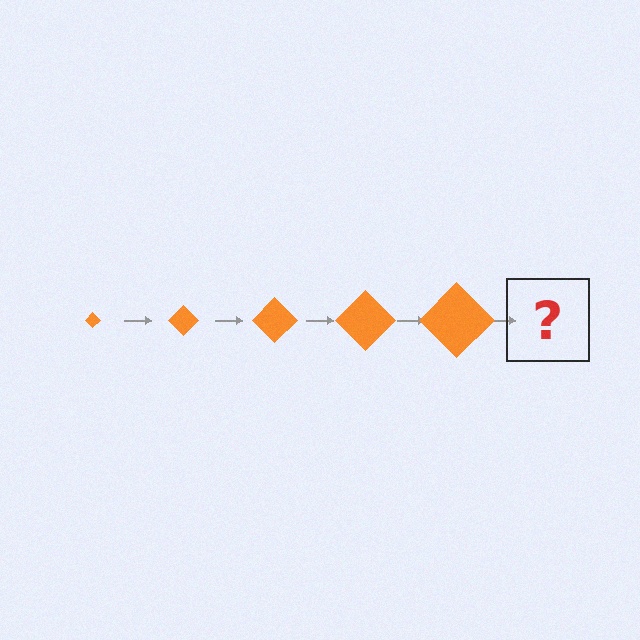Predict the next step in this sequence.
The next step is an orange diamond, larger than the previous one.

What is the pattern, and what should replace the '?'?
The pattern is that the diamond gets progressively larger each step. The '?' should be an orange diamond, larger than the previous one.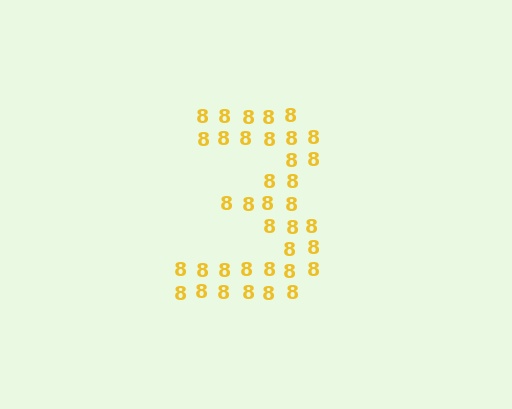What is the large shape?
The large shape is the digit 3.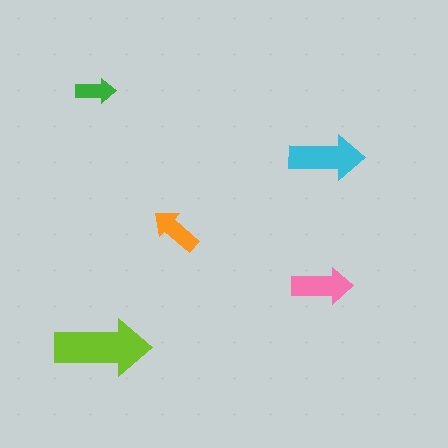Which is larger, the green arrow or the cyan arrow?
The cyan one.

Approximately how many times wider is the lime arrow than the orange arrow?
About 2 times wider.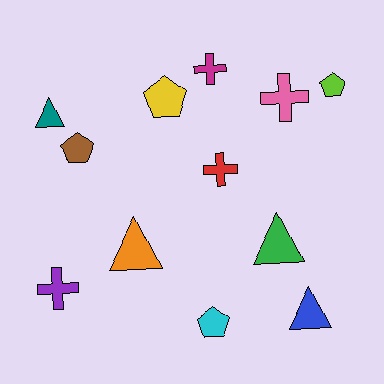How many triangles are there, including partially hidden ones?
There are 4 triangles.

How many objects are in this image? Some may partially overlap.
There are 12 objects.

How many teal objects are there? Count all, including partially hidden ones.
There is 1 teal object.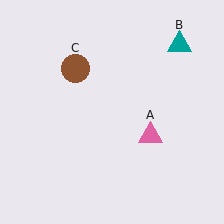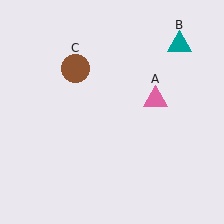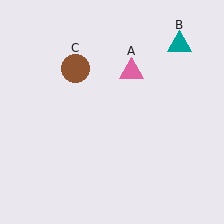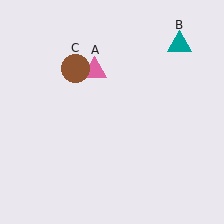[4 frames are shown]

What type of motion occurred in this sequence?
The pink triangle (object A) rotated counterclockwise around the center of the scene.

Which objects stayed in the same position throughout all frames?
Teal triangle (object B) and brown circle (object C) remained stationary.